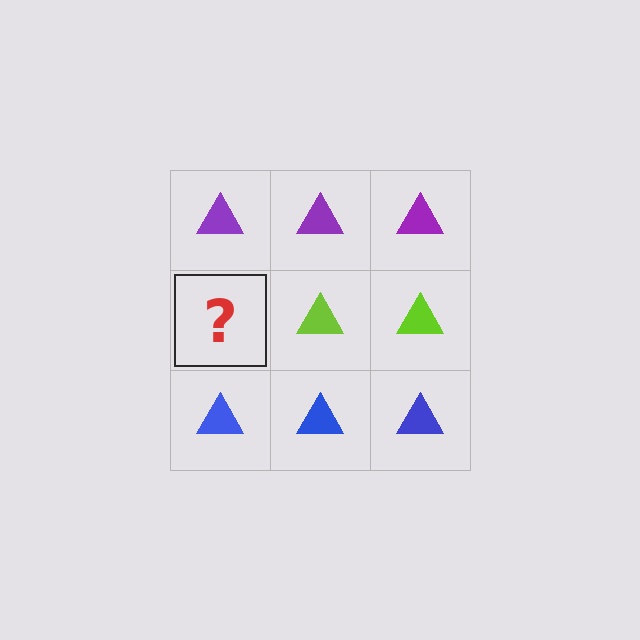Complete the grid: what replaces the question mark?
The question mark should be replaced with a lime triangle.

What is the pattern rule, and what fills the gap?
The rule is that each row has a consistent color. The gap should be filled with a lime triangle.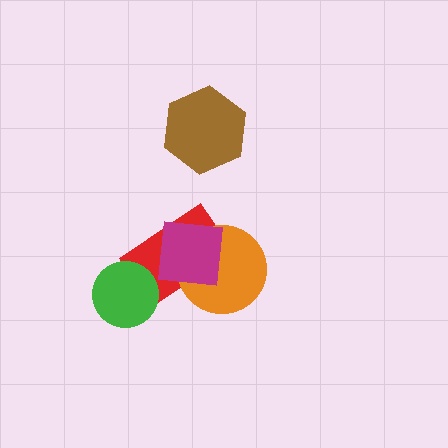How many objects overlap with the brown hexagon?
0 objects overlap with the brown hexagon.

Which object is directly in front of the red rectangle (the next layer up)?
The orange circle is directly in front of the red rectangle.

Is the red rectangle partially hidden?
Yes, it is partially covered by another shape.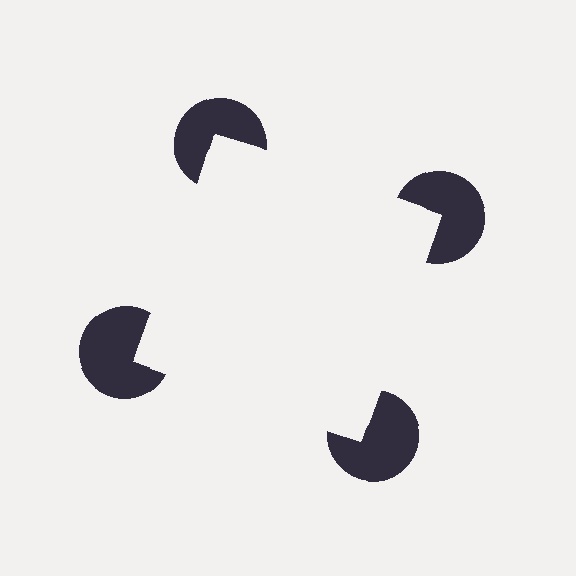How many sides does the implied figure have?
4 sides.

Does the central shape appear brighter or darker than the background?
It typically appears slightly brighter than the background, even though no actual brightness change is drawn.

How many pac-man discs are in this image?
There are 4 — one at each vertex of the illusory square.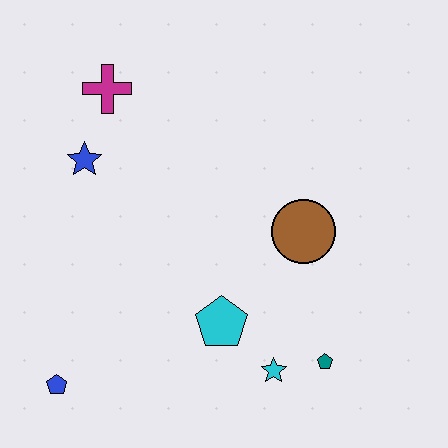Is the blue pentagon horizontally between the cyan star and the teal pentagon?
No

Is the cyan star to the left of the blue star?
No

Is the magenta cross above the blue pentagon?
Yes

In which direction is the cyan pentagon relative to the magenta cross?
The cyan pentagon is below the magenta cross.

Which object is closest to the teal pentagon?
The cyan star is closest to the teal pentagon.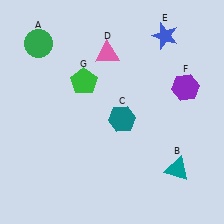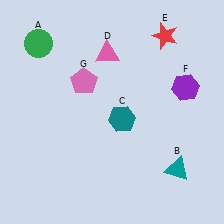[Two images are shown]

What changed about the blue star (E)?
In Image 1, E is blue. In Image 2, it changed to red.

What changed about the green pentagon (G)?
In Image 1, G is green. In Image 2, it changed to pink.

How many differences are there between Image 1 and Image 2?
There are 2 differences between the two images.